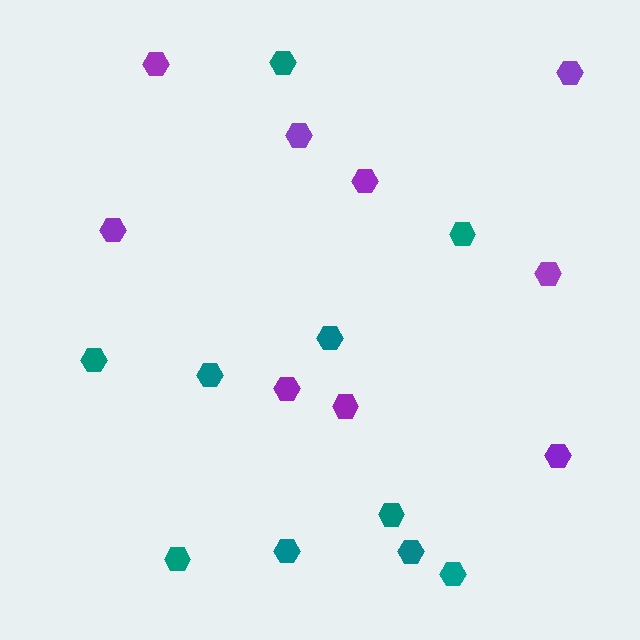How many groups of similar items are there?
There are 2 groups: one group of purple hexagons (9) and one group of teal hexagons (10).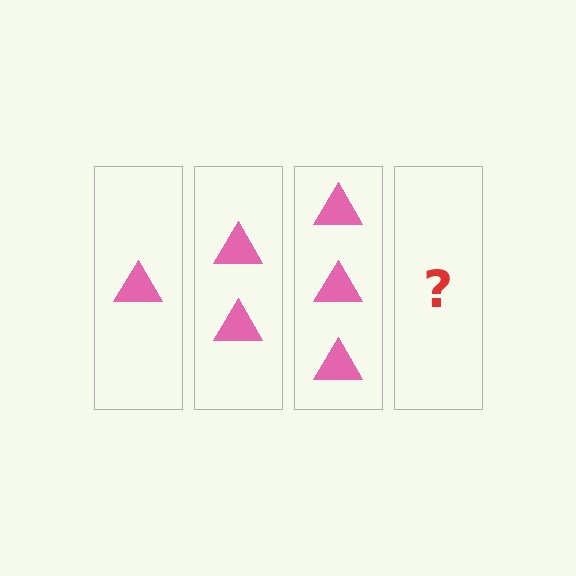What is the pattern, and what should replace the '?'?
The pattern is that each step adds one more triangle. The '?' should be 4 triangles.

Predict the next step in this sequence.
The next step is 4 triangles.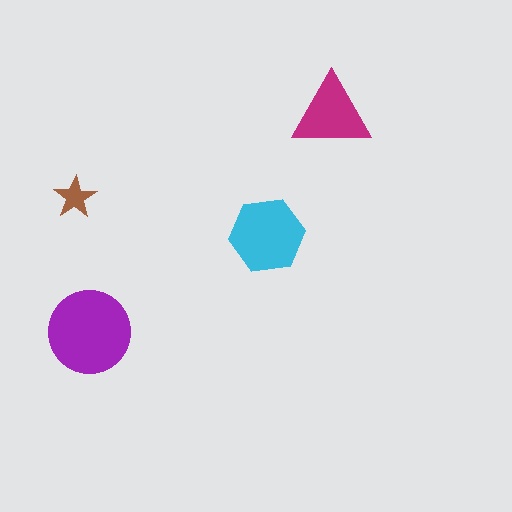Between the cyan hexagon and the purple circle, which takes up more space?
The purple circle.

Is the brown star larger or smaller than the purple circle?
Smaller.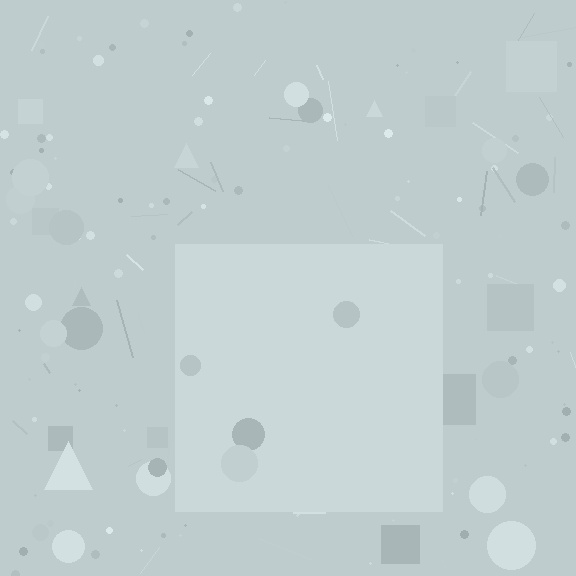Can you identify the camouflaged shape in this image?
The camouflaged shape is a square.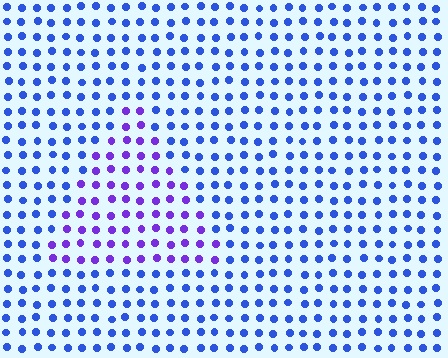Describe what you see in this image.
The image is filled with small blue elements in a uniform arrangement. A triangle-shaped region is visible where the elements are tinted to a slightly different hue, forming a subtle color boundary.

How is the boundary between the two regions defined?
The boundary is defined purely by a slight shift in hue (about 39 degrees). Spacing, size, and orientation are identical on both sides.